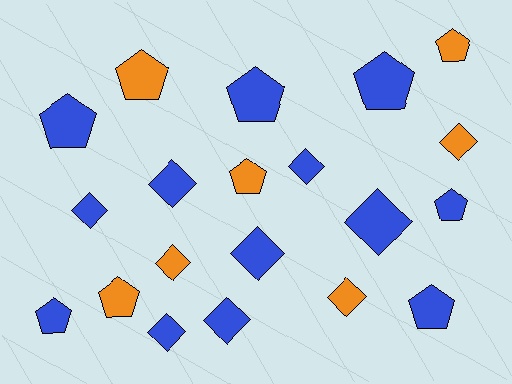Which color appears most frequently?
Blue, with 13 objects.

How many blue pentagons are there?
There are 6 blue pentagons.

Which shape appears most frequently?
Pentagon, with 10 objects.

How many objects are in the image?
There are 20 objects.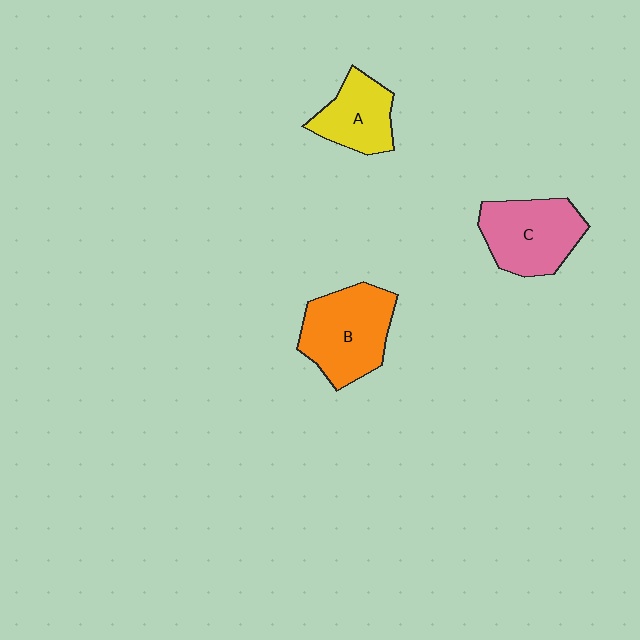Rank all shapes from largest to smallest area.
From largest to smallest: B (orange), C (pink), A (yellow).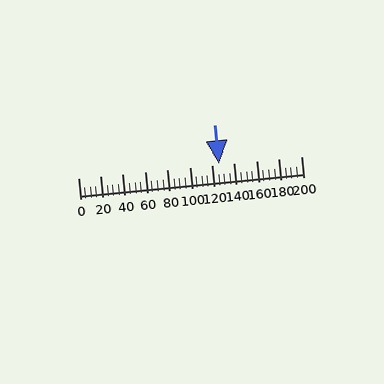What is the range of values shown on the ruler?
The ruler shows values from 0 to 200.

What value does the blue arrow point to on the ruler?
The blue arrow points to approximately 126.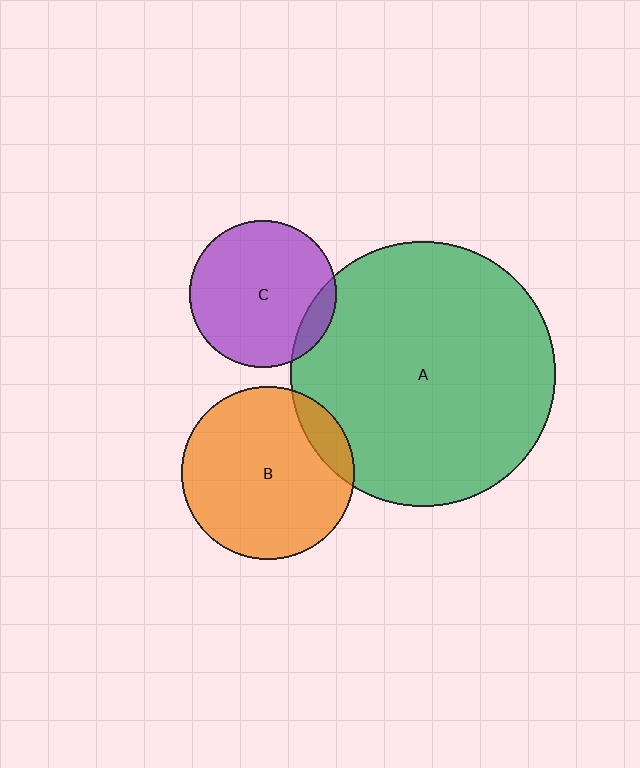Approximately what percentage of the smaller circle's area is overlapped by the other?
Approximately 10%.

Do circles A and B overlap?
Yes.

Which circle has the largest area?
Circle A (green).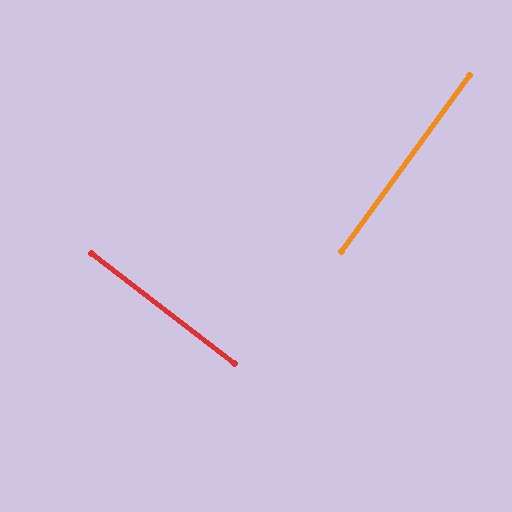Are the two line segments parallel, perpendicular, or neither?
Perpendicular — they meet at approximately 89°.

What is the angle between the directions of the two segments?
Approximately 89 degrees.